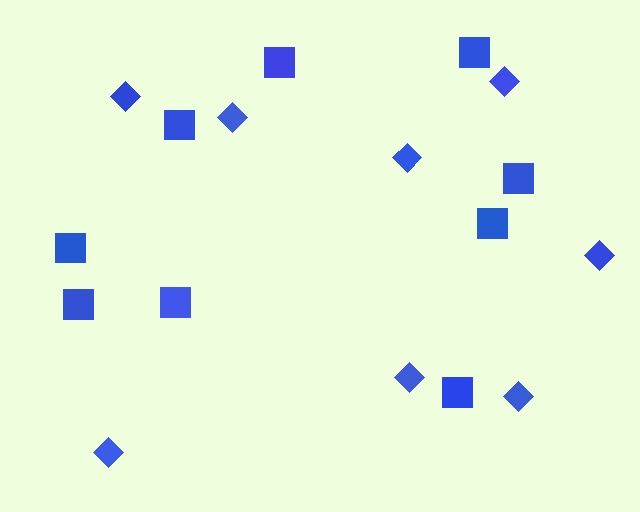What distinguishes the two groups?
There are 2 groups: one group of diamonds (8) and one group of squares (9).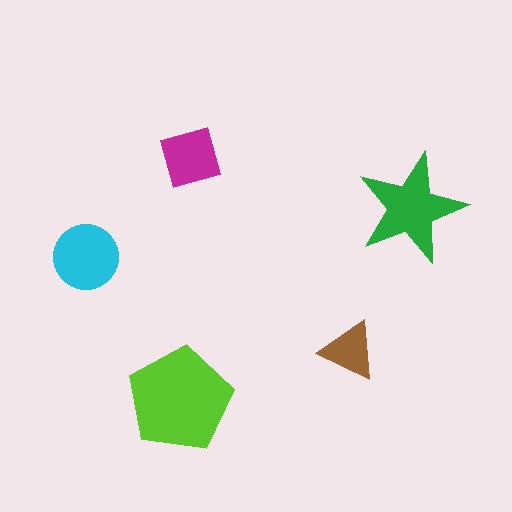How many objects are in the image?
There are 5 objects in the image.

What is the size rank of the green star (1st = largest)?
2nd.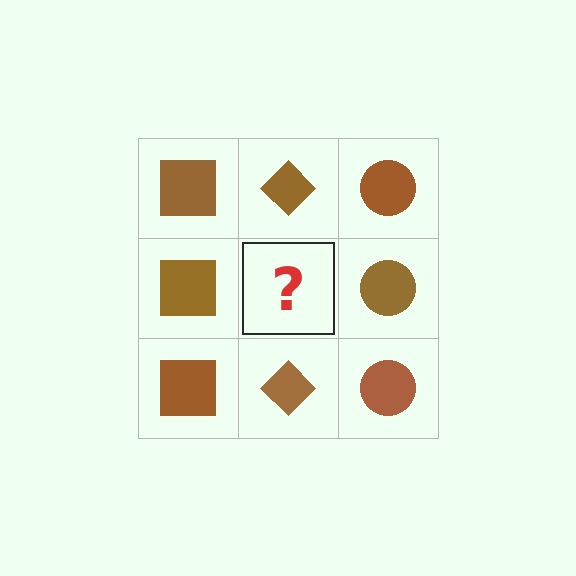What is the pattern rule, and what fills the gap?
The rule is that each column has a consistent shape. The gap should be filled with a brown diamond.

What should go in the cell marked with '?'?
The missing cell should contain a brown diamond.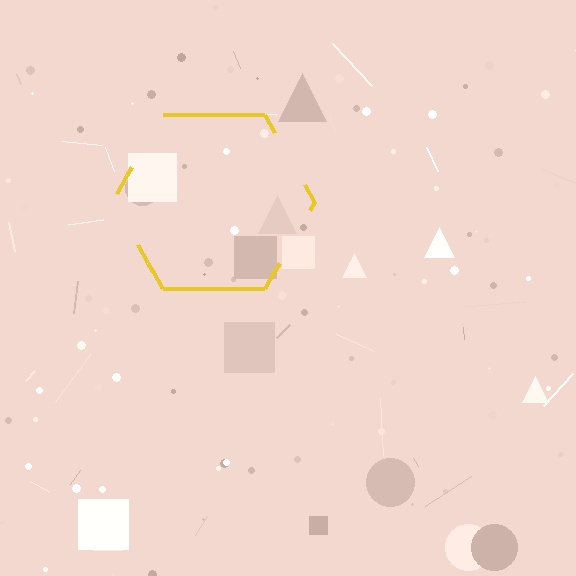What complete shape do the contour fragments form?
The contour fragments form a hexagon.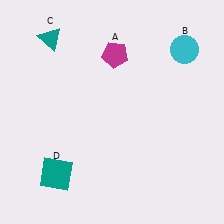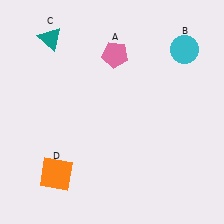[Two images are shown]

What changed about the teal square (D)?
In Image 1, D is teal. In Image 2, it changed to orange.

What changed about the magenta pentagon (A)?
In Image 1, A is magenta. In Image 2, it changed to pink.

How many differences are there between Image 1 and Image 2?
There are 2 differences between the two images.